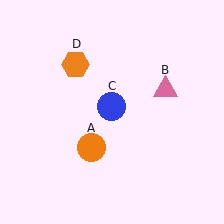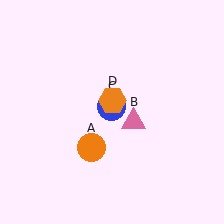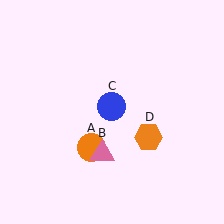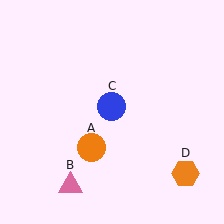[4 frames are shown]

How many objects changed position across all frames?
2 objects changed position: pink triangle (object B), orange hexagon (object D).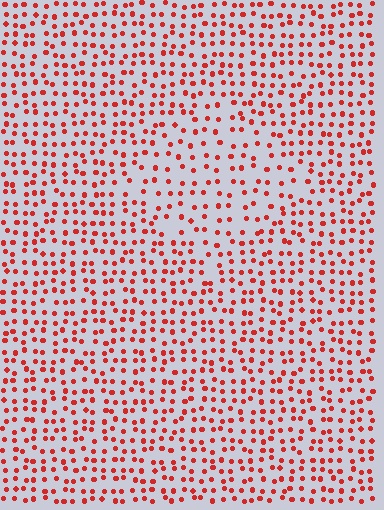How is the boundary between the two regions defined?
The boundary is defined by a change in element density (approximately 1.6x ratio). All elements are the same color, size, and shape.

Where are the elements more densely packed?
The elements are more densely packed outside the diamond boundary.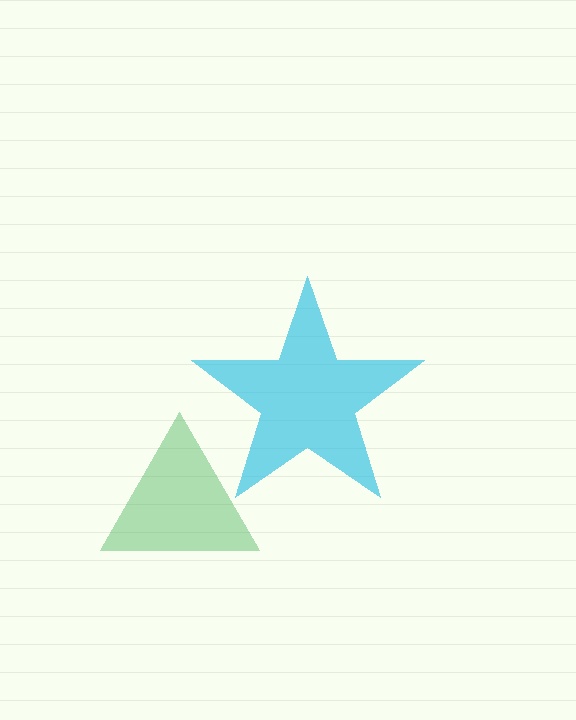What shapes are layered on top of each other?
The layered shapes are: a cyan star, a green triangle.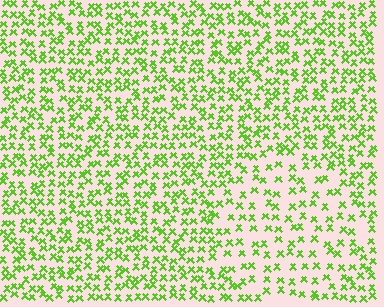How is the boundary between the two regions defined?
The boundary is defined by a change in element density (approximately 1.7x ratio). All elements are the same color, size, and shape.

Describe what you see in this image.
The image contains small lime elements arranged at two different densities. A circle-shaped region is visible where the elements are less densely packed than the surrounding area.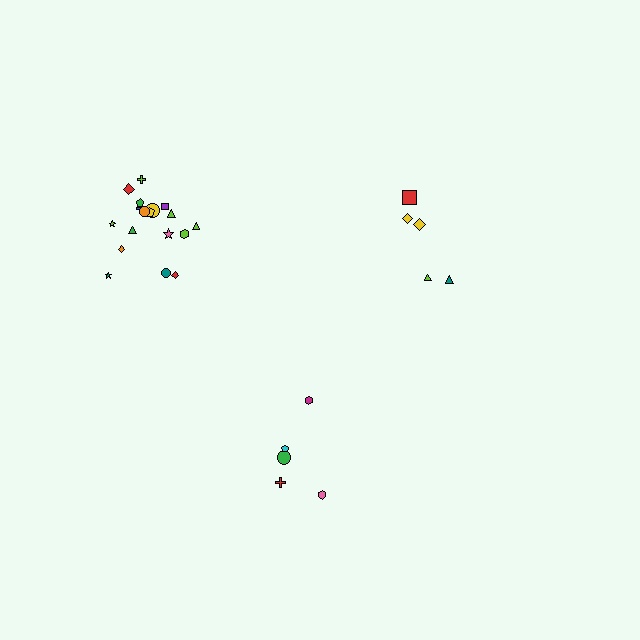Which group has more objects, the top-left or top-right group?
The top-left group.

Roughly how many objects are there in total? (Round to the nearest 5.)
Roughly 30 objects in total.